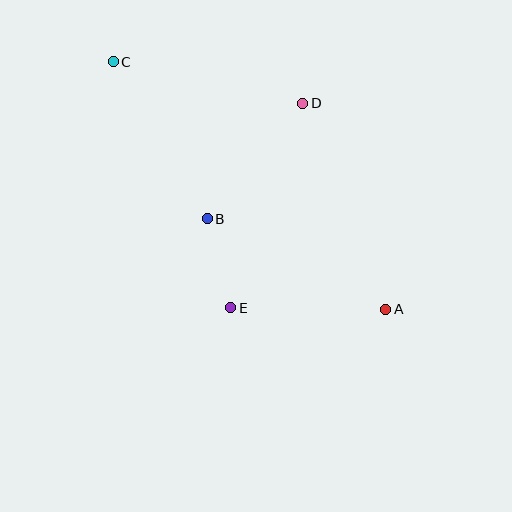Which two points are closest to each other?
Points B and E are closest to each other.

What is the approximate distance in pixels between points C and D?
The distance between C and D is approximately 194 pixels.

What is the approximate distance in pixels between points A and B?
The distance between A and B is approximately 200 pixels.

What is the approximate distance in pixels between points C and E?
The distance between C and E is approximately 273 pixels.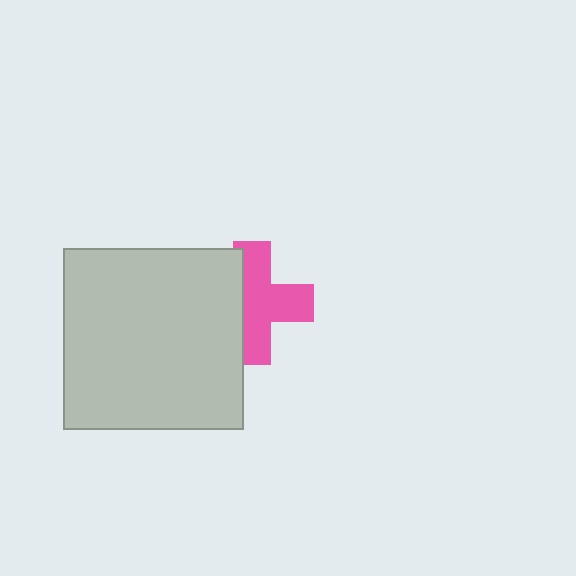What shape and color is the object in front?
The object in front is a light gray square.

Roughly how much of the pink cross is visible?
About half of it is visible (roughly 64%).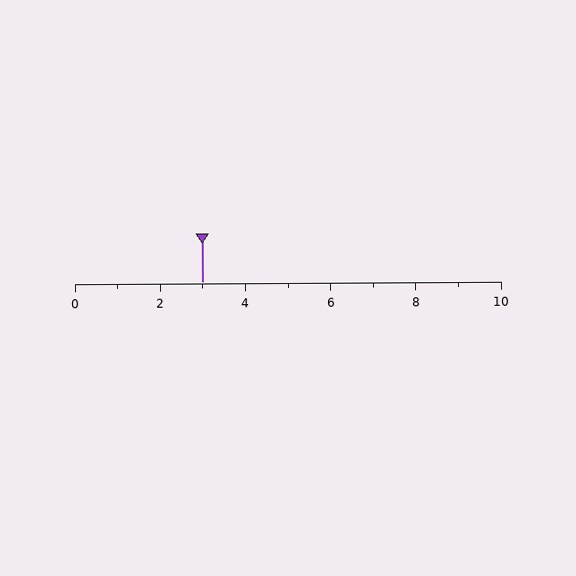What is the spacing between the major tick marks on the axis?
The major ticks are spaced 2 apart.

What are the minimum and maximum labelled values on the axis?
The axis runs from 0 to 10.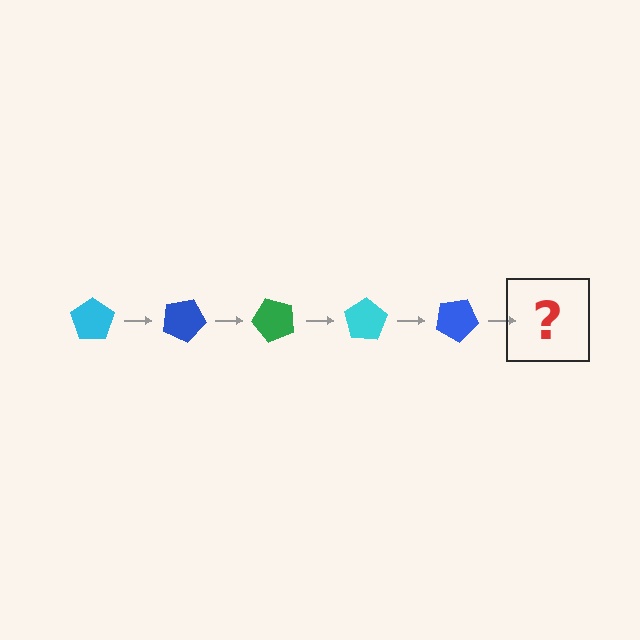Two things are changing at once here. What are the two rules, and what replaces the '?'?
The two rules are that it rotates 25 degrees each step and the color cycles through cyan, blue, and green. The '?' should be a green pentagon, rotated 125 degrees from the start.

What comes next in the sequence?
The next element should be a green pentagon, rotated 125 degrees from the start.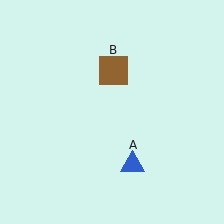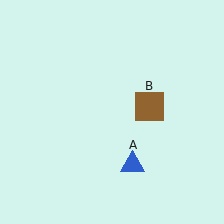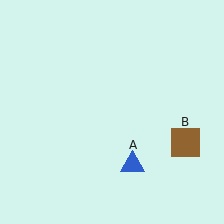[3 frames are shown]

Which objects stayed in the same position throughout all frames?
Blue triangle (object A) remained stationary.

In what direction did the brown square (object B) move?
The brown square (object B) moved down and to the right.